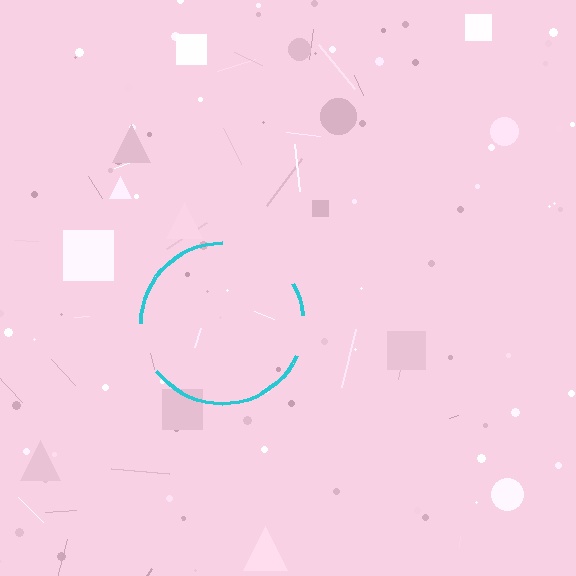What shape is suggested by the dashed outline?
The dashed outline suggests a circle.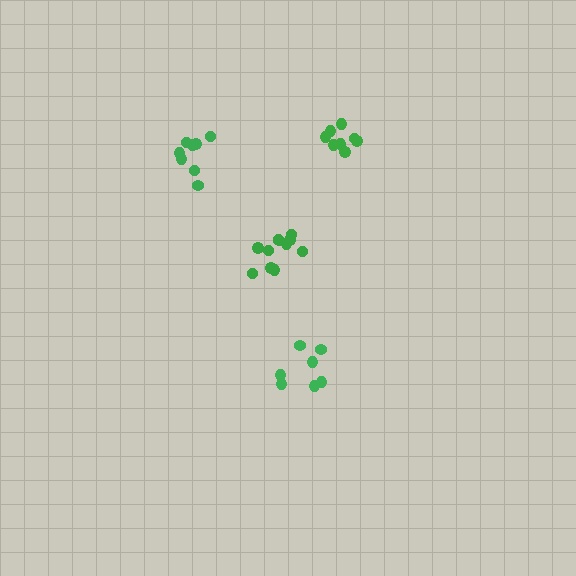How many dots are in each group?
Group 1: 11 dots, Group 2: 8 dots, Group 3: 8 dots, Group 4: 7 dots (34 total).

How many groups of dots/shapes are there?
There are 4 groups.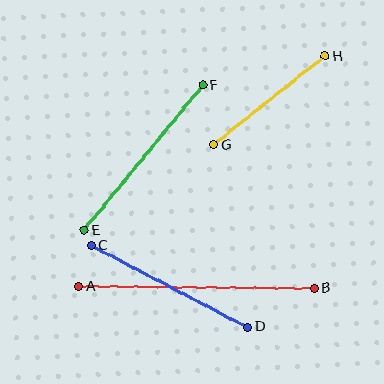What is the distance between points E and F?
The distance is approximately 187 pixels.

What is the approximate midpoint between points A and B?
The midpoint is at approximately (196, 287) pixels.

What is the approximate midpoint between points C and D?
The midpoint is at approximately (169, 286) pixels.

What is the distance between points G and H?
The distance is approximately 143 pixels.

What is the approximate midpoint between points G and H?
The midpoint is at approximately (269, 100) pixels.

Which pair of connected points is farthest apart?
Points A and B are farthest apart.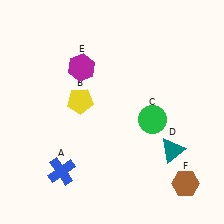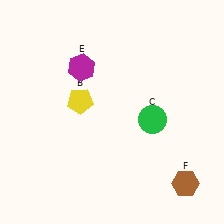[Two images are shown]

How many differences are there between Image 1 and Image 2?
There are 2 differences between the two images.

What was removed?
The blue cross (A), the teal triangle (D) were removed in Image 2.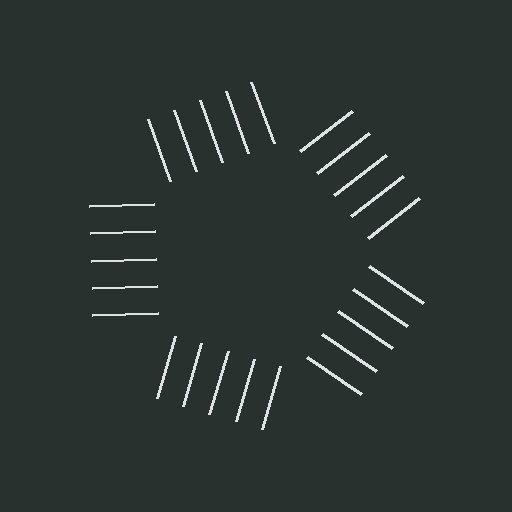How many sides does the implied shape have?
5 sides — the line-ends trace a pentagon.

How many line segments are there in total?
25 — 5 along each of the 5 edges.